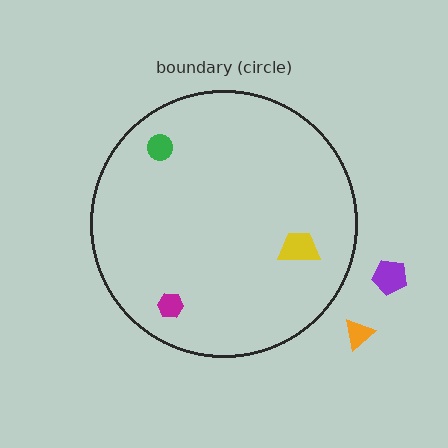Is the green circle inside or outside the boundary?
Inside.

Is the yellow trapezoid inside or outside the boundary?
Inside.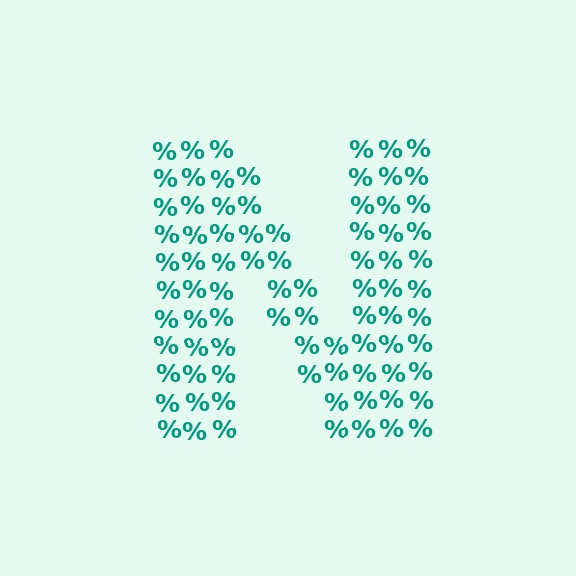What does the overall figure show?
The overall figure shows the letter N.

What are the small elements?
The small elements are percent signs.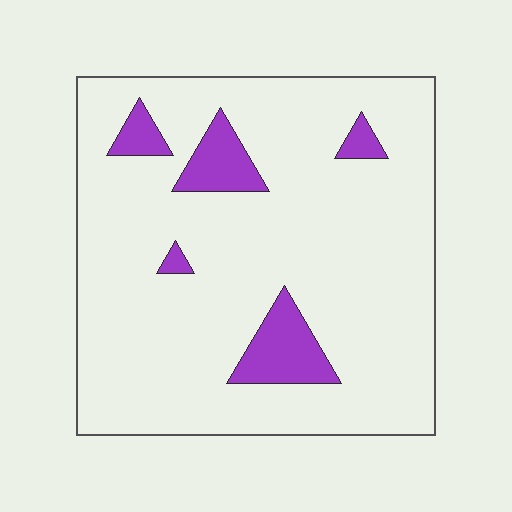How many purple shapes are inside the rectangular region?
5.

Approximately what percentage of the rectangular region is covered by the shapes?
Approximately 10%.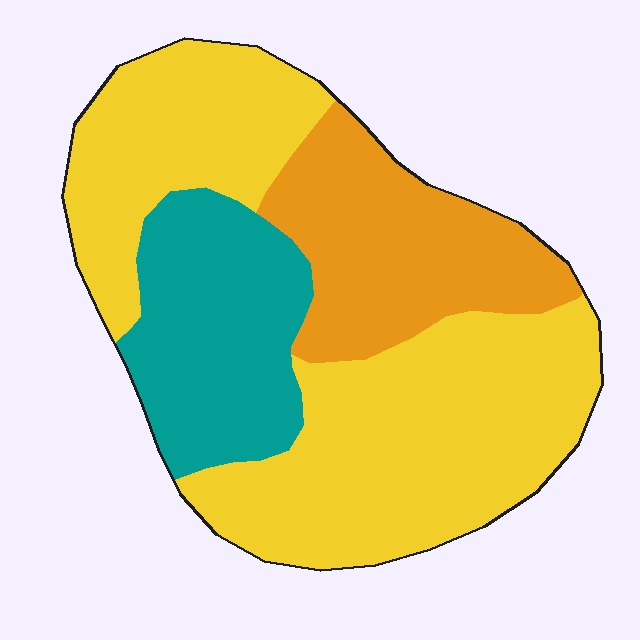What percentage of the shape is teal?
Teal covers roughly 20% of the shape.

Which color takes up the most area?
Yellow, at roughly 55%.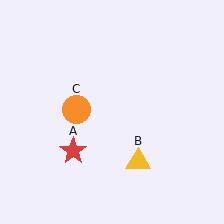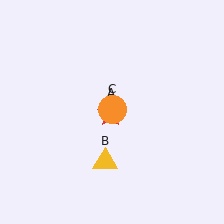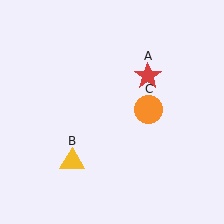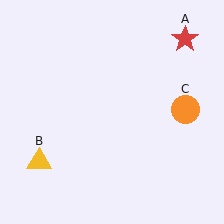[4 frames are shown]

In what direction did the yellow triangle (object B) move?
The yellow triangle (object B) moved left.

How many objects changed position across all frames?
3 objects changed position: red star (object A), yellow triangle (object B), orange circle (object C).